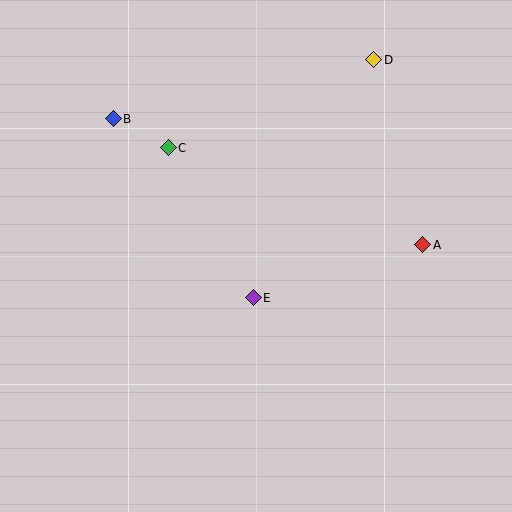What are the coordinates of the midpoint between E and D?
The midpoint between E and D is at (314, 179).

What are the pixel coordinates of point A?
Point A is at (423, 245).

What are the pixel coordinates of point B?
Point B is at (113, 119).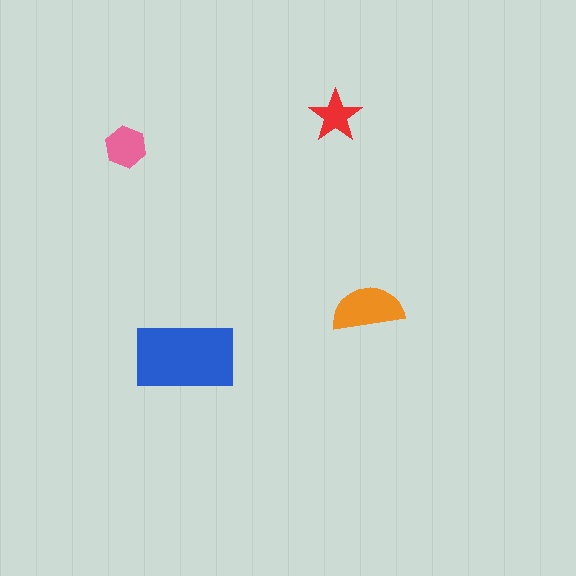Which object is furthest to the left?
The pink hexagon is leftmost.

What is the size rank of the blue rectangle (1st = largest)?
1st.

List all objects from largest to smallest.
The blue rectangle, the orange semicircle, the pink hexagon, the red star.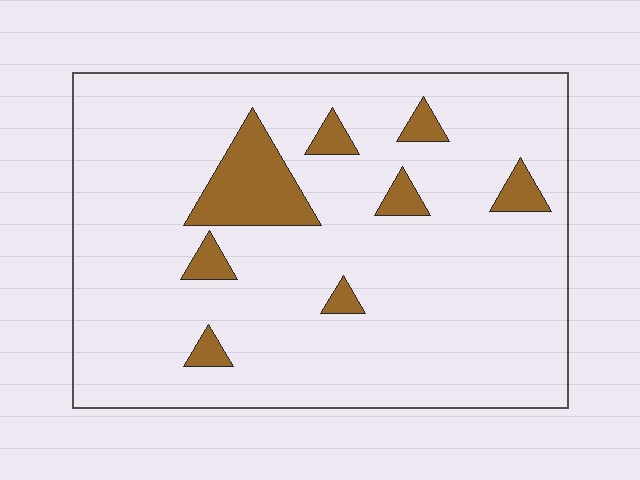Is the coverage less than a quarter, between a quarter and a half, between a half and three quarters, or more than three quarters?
Less than a quarter.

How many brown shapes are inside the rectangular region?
8.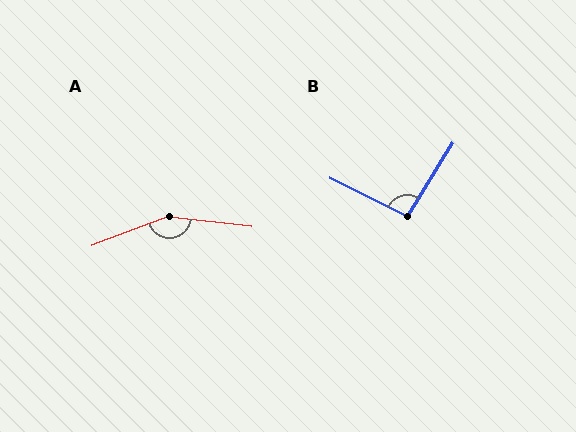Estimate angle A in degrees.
Approximately 153 degrees.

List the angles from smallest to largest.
B (96°), A (153°).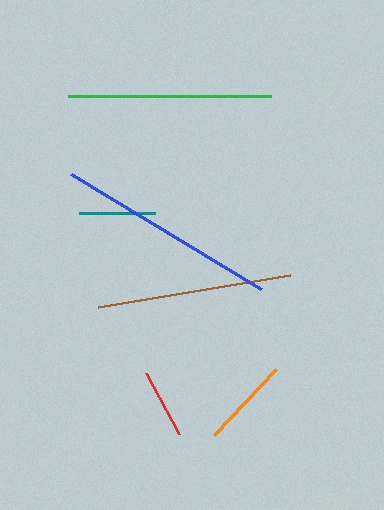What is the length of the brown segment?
The brown segment is approximately 195 pixels long.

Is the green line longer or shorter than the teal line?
The green line is longer than the teal line.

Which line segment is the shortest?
The red line is the shortest at approximately 69 pixels.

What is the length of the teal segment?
The teal segment is approximately 76 pixels long.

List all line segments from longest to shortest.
From longest to shortest: blue, green, brown, orange, teal, red.